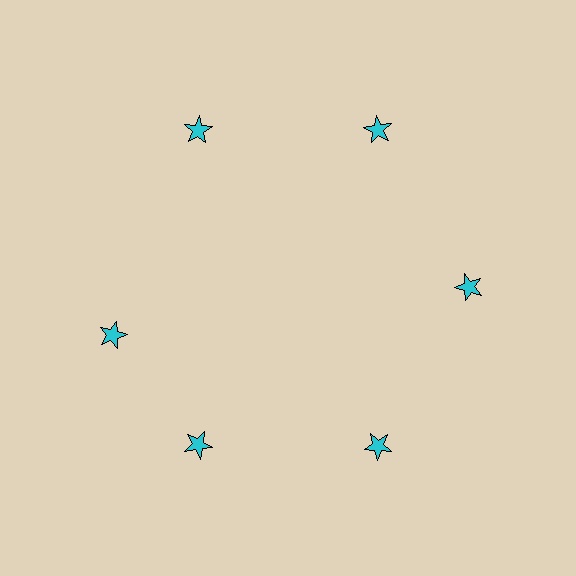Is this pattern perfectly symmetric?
No. The 6 cyan stars are arranged in a ring, but one element near the 9 o'clock position is rotated out of alignment along the ring, breaking the 6-fold rotational symmetry.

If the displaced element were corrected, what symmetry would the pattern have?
It would have 6-fold rotational symmetry — the pattern would map onto itself every 60 degrees.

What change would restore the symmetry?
The symmetry would be restored by rotating it back into even spacing with its neighbors so that all 6 stars sit at equal angles and equal distance from the center.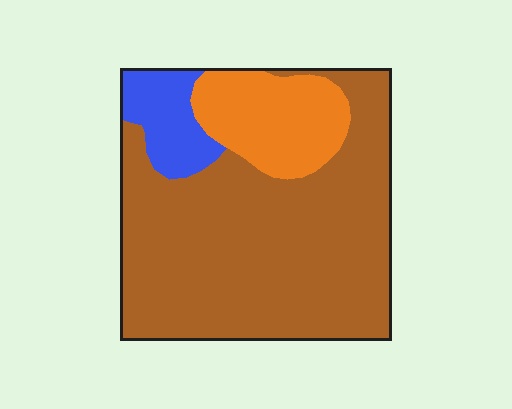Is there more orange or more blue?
Orange.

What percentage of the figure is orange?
Orange takes up about one sixth (1/6) of the figure.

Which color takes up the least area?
Blue, at roughly 10%.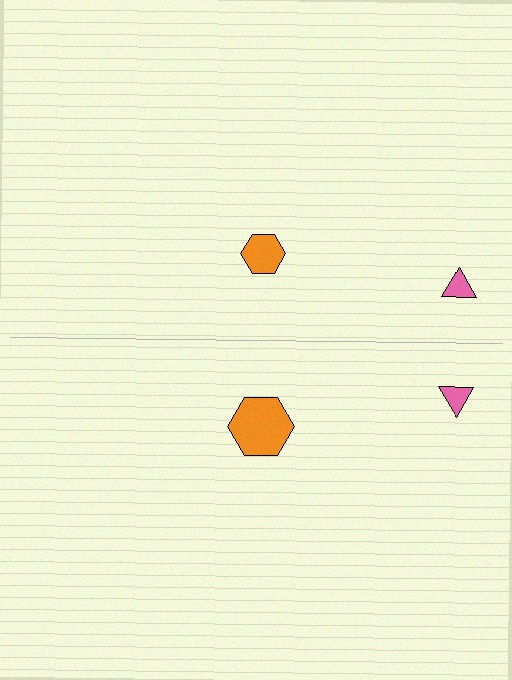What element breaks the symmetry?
The orange hexagon on the bottom side has a different size than its mirror counterpart.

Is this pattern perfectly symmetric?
No, the pattern is not perfectly symmetric. The orange hexagon on the bottom side has a different size than its mirror counterpart.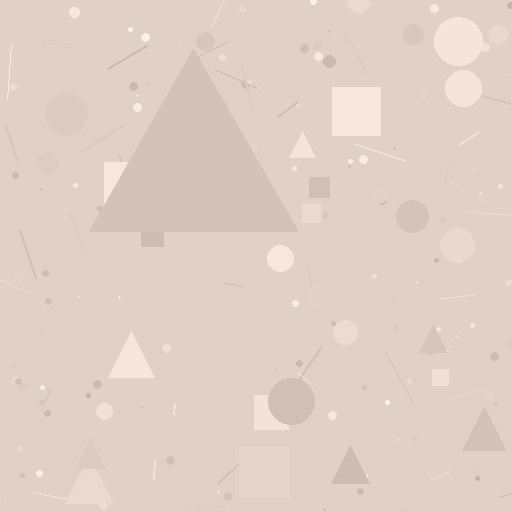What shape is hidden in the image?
A triangle is hidden in the image.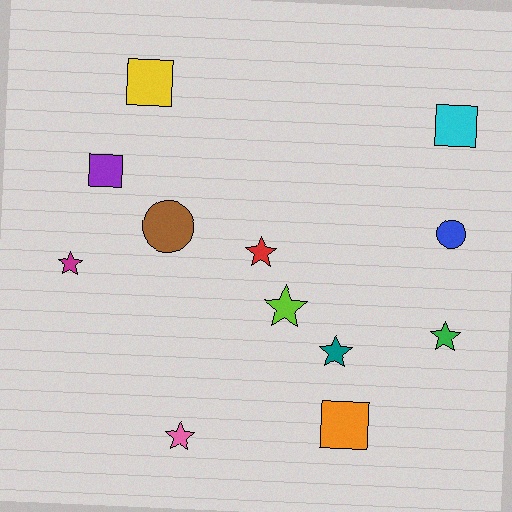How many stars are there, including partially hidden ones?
There are 6 stars.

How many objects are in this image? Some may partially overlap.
There are 12 objects.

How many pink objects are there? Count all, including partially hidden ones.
There is 1 pink object.